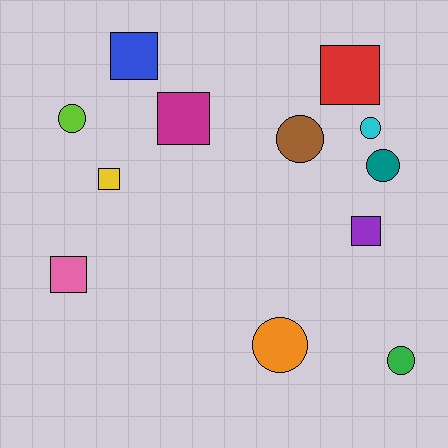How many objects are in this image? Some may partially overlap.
There are 12 objects.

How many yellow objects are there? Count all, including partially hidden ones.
There is 1 yellow object.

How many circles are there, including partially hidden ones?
There are 6 circles.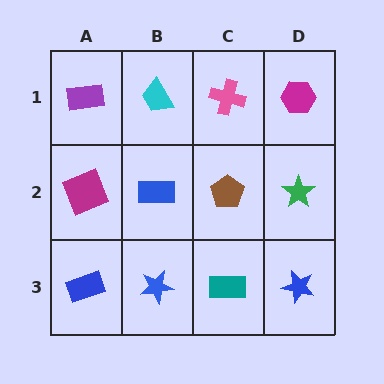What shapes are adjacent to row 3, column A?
A magenta square (row 2, column A), a blue star (row 3, column B).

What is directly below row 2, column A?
A blue rectangle.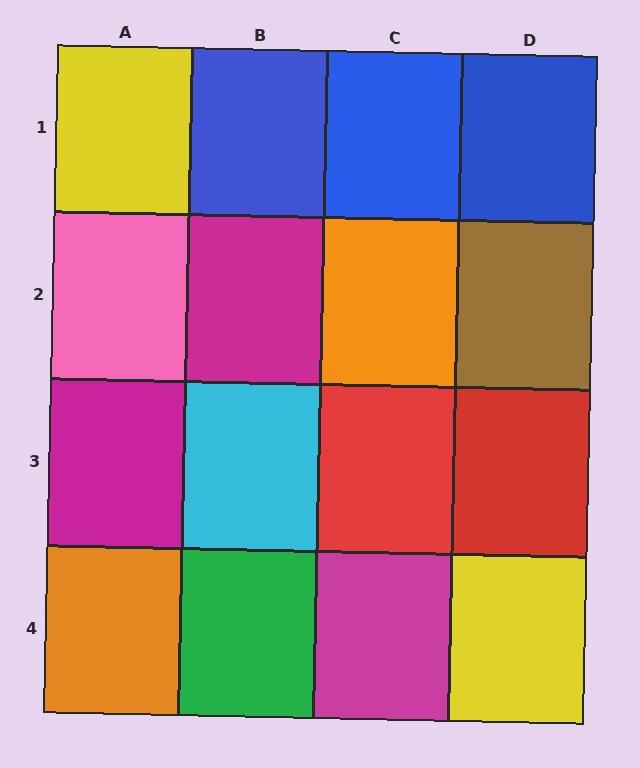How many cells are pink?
1 cell is pink.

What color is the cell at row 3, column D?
Red.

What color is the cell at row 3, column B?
Cyan.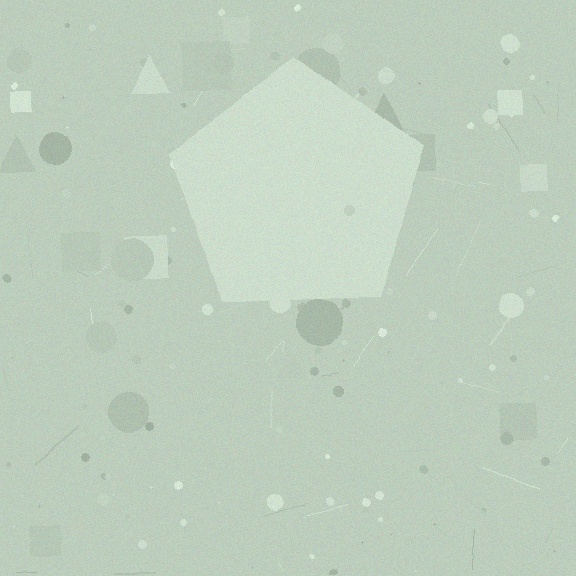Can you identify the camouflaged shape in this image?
The camouflaged shape is a pentagon.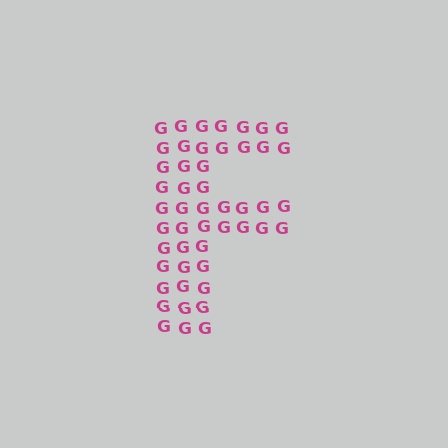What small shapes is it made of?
It is made of small letter G's.